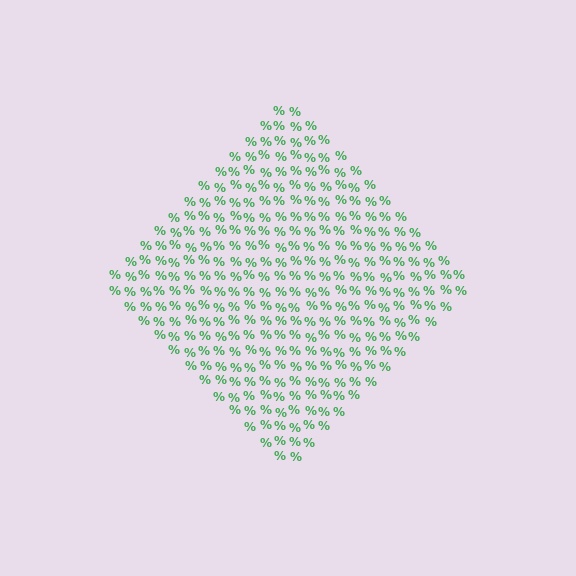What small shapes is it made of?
It is made of small percent signs.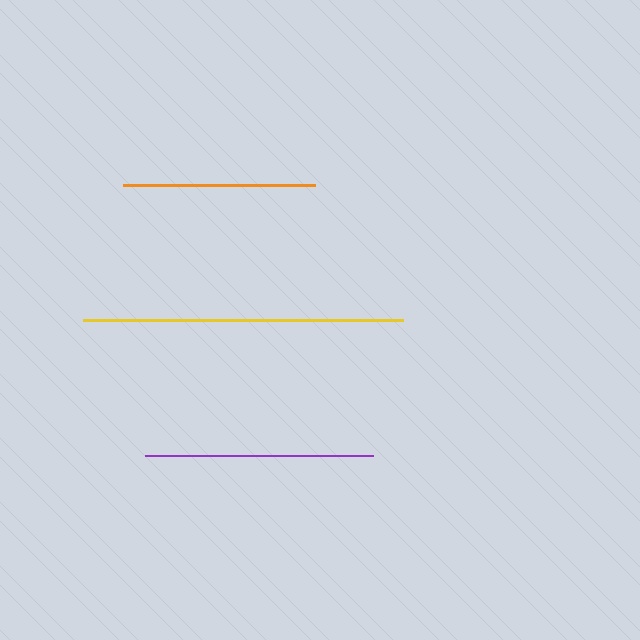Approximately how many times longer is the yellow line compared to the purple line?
The yellow line is approximately 1.4 times the length of the purple line.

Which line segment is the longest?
The yellow line is the longest at approximately 320 pixels.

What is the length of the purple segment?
The purple segment is approximately 229 pixels long.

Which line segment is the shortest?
The orange line is the shortest at approximately 192 pixels.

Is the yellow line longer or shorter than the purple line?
The yellow line is longer than the purple line.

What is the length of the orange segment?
The orange segment is approximately 192 pixels long.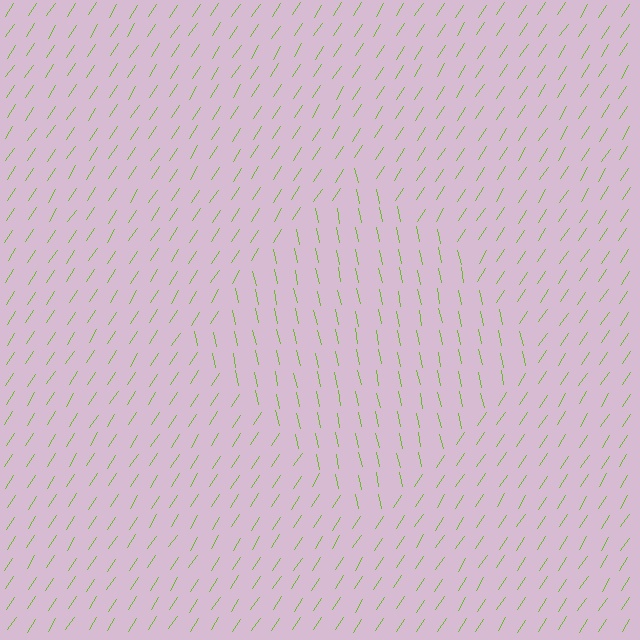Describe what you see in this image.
The image is filled with small lime line segments. A diamond region in the image has lines oriented differently from the surrounding lines, creating a visible texture boundary.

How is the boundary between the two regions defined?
The boundary is defined purely by a change in line orientation (approximately 45 degrees difference). All lines are the same color and thickness.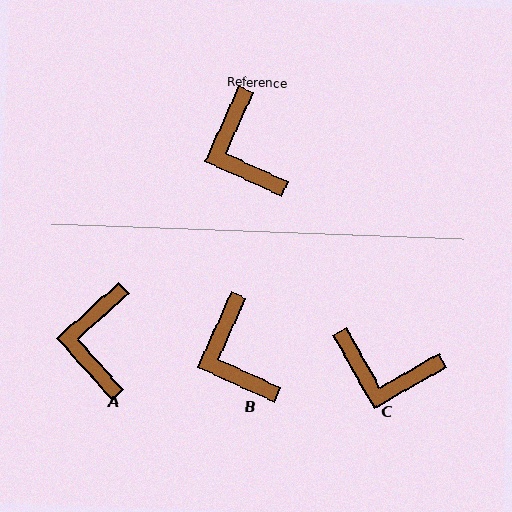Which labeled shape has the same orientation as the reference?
B.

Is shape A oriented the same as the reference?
No, it is off by about 24 degrees.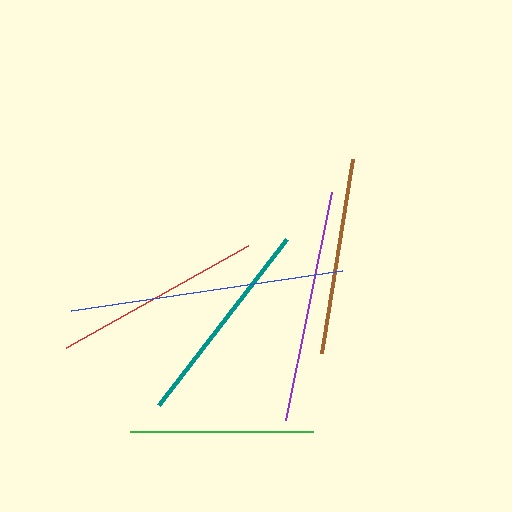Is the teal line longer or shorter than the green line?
The teal line is longer than the green line.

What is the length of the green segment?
The green segment is approximately 183 pixels long.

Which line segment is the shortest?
The green line is the shortest at approximately 183 pixels.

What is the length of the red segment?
The red segment is approximately 208 pixels long.